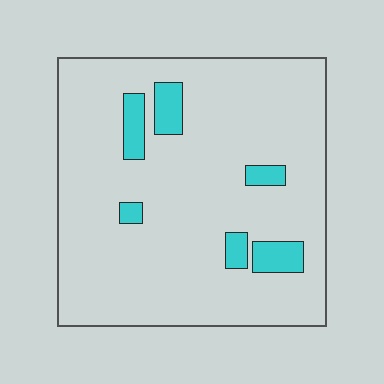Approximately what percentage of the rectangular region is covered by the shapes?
Approximately 10%.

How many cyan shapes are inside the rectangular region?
6.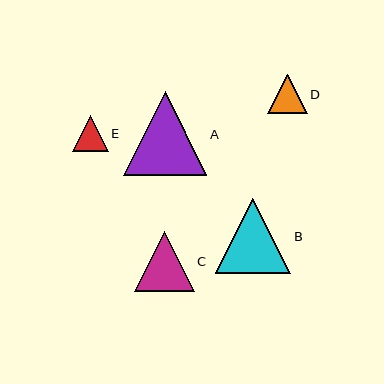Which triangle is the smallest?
Triangle E is the smallest with a size of approximately 36 pixels.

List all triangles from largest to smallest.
From largest to smallest: A, B, C, D, E.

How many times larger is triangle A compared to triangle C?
Triangle A is approximately 1.4 times the size of triangle C.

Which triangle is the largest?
Triangle A is the largest with a size of approximately 83 pixels.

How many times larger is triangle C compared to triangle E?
Triangle C is approximately 1.7 times the size of triangle E.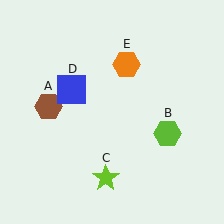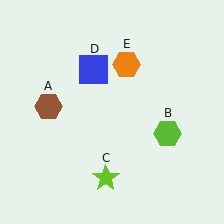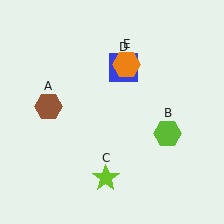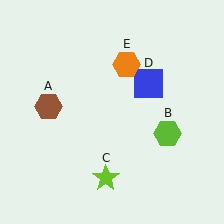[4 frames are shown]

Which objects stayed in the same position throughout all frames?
Brown hexagon (object A) and lime hexagon (object B) and lime star (object C) and orange hexagon (object E) remained stationary.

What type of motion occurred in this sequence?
The blue square (object D) rotated clockwise around the center of the scene.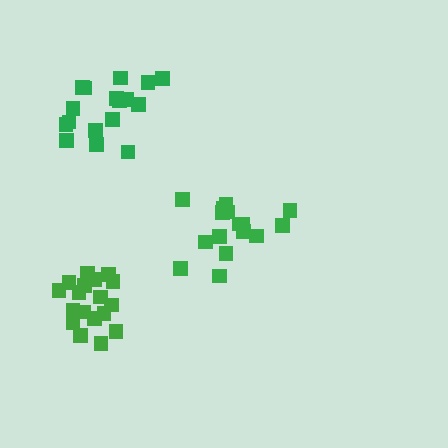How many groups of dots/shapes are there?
There are 3 groups.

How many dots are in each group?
Group 1: 16 dots, Group 2: 18 dots, Group 3: 17 dots (51 total).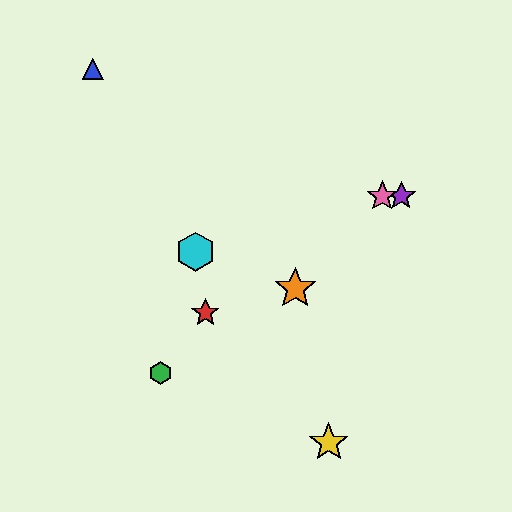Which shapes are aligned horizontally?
The purple star, the pink star are aligned horizontally.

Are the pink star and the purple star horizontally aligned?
Yes, both are at y≈196.